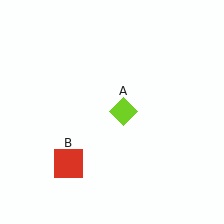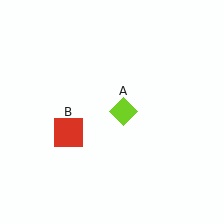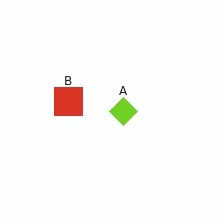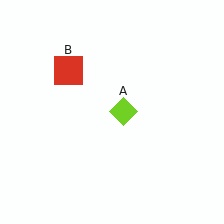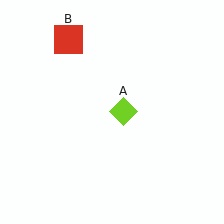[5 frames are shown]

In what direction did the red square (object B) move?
The red square (object B) moved up.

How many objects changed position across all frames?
1 object changed position: red square (object B).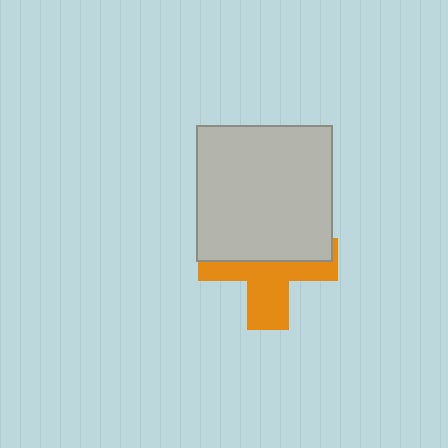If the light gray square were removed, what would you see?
You would see the complete orange cross.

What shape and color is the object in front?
The object in front is a light gray square.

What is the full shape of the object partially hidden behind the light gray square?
The partially hidden object is an orange cross.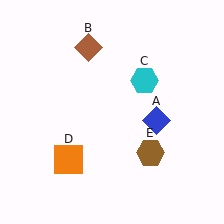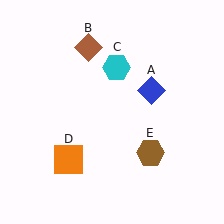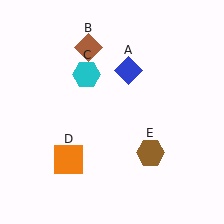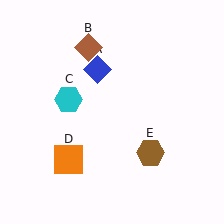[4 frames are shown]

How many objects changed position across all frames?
2 objects changed position: blue diamond (object A), cyan hexagon (object C).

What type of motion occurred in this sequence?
The blue diamond (object A), cyan hexagon (object C) rotated counterclockwise around the center of the scene.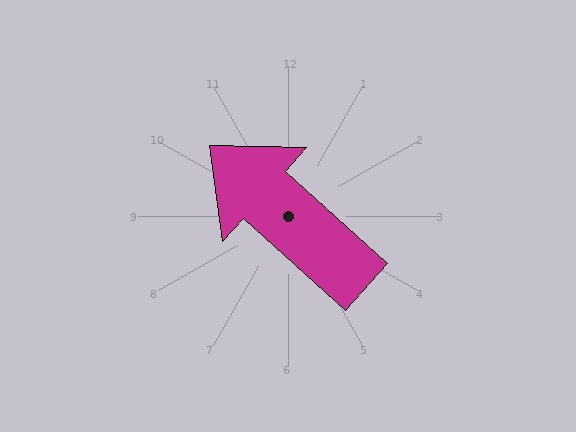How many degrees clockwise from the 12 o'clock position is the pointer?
Approximately 312 degrees.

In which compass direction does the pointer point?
Northwest.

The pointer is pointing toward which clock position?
Roughly 10 o'clock.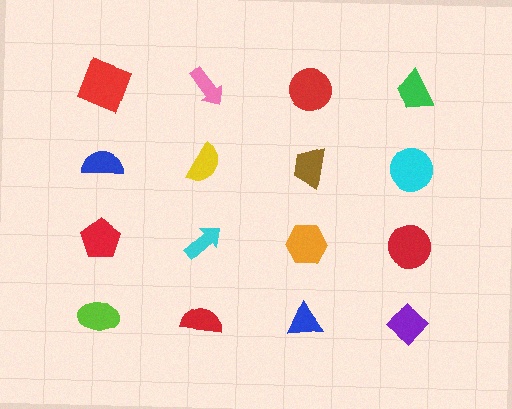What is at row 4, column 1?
A lime ellipse.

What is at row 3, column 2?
A cyan arrow.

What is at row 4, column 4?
A purple diamond.